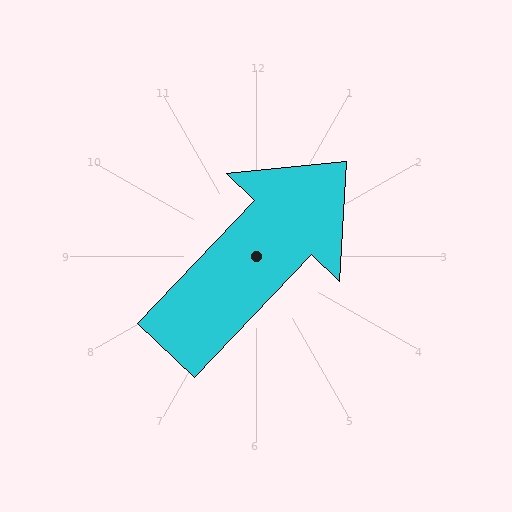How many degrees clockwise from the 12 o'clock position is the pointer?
Approximately 44 degrees.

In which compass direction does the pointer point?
Northeast.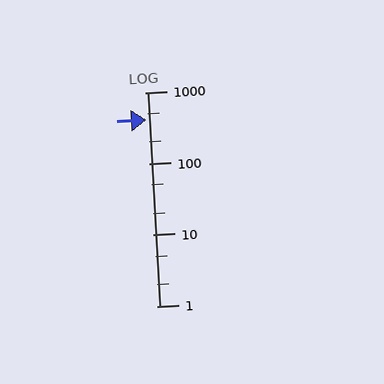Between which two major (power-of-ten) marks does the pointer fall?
The pointer is between 100 and 1000.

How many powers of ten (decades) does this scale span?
The scale spans 3 decades, from 1 to 1000.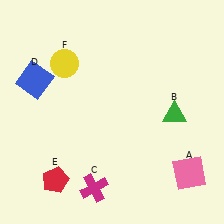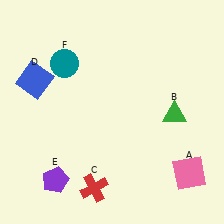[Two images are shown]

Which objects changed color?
C changed from magenta to red. E changed from red to purple. F changed from yellow to teal.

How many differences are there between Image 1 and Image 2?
There are 3 differences between the two images.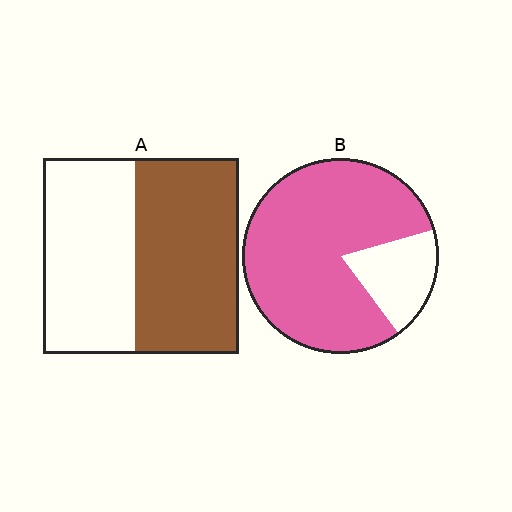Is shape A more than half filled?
Roughly half.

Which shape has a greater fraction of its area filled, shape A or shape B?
Shape B.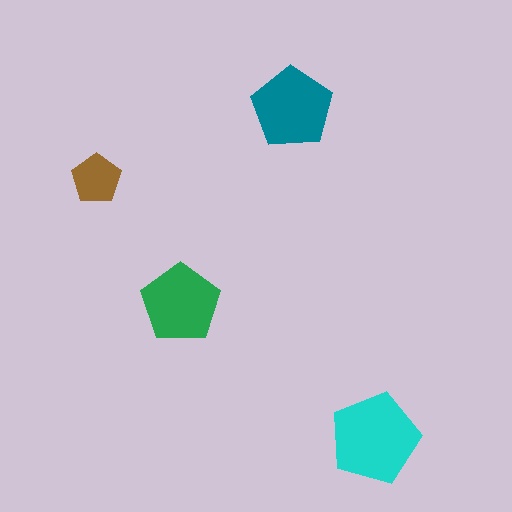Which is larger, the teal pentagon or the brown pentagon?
The teal one.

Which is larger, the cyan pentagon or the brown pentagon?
The cyan one.